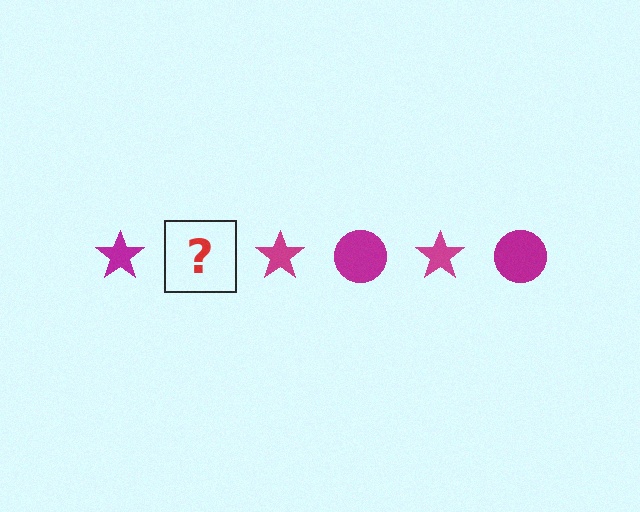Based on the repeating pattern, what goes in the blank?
The blank should be a magenta circle.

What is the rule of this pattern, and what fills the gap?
The rule is that the pattern cycles through star, circle shapes in magenta. The gap should be filled with a magenta circle.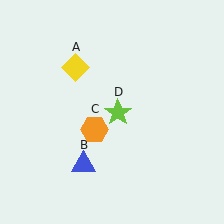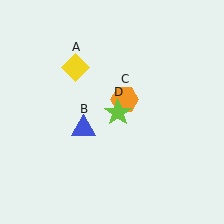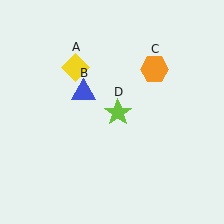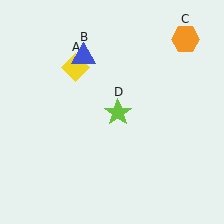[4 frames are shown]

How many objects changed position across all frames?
2 objects changed position: blue triangle (object B), orange hexagon (object C).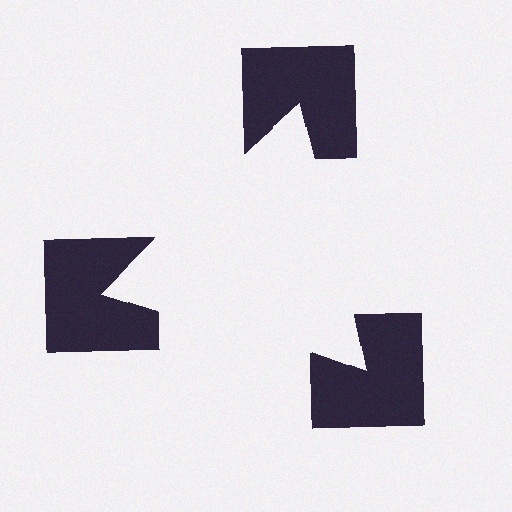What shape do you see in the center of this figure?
An illusory triangle — its edges are inferred from the aligned wedge cuts in the notched squares, not physically drawn.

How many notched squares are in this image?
There are 3 — one at each vertex of the illusory triangle.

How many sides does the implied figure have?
3 sides.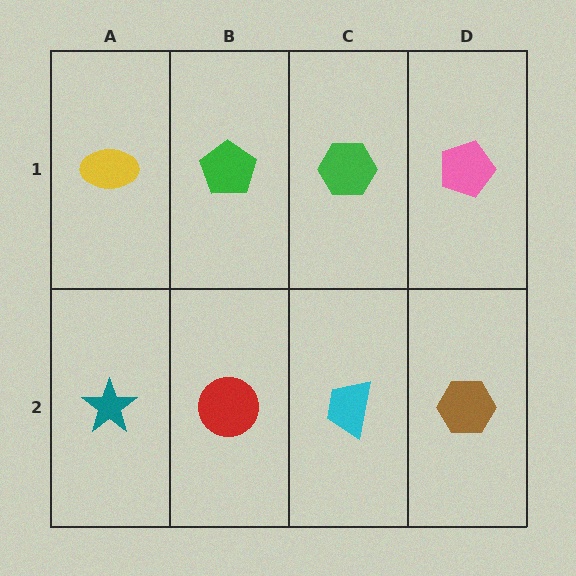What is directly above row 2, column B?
A green pentagon.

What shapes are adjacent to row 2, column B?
A green pentagon (row 1, column B), a teal star (row 2, column A), a cyan trapezoid (row 2, column C).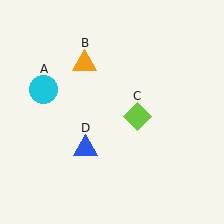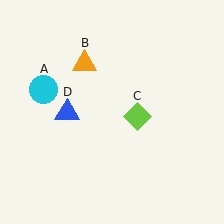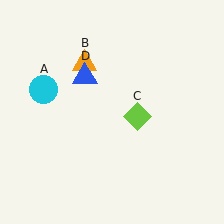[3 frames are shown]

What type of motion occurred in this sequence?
The blue triangle (object D) rotated clockwise around the center of the scene.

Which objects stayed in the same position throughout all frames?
Cyan circle (object A) and orange triangle (object B) and lime diamond (object C) remained stationary.